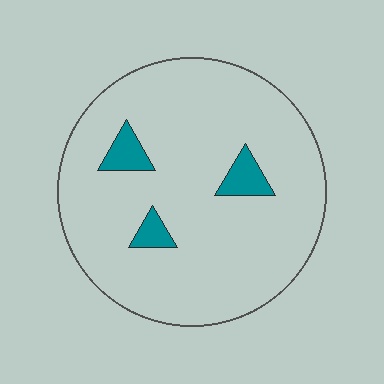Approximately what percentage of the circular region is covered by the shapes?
Approximately 10%.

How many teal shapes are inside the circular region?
3.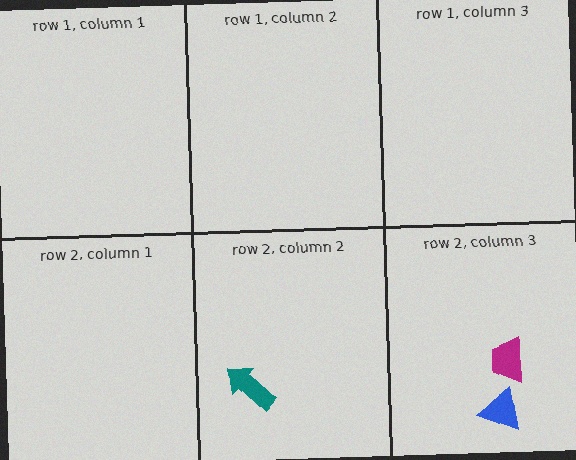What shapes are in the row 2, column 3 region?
The blue triangle, the magenta trapezoid.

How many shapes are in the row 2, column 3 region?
2.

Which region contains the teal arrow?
The row 2, column 2 region.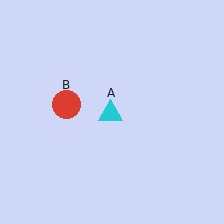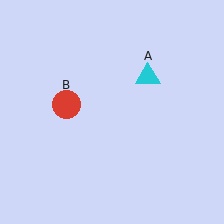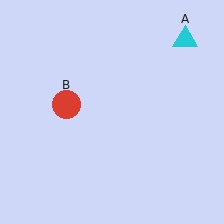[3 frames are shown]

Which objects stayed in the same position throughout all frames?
Red circle (object B) remained stationary.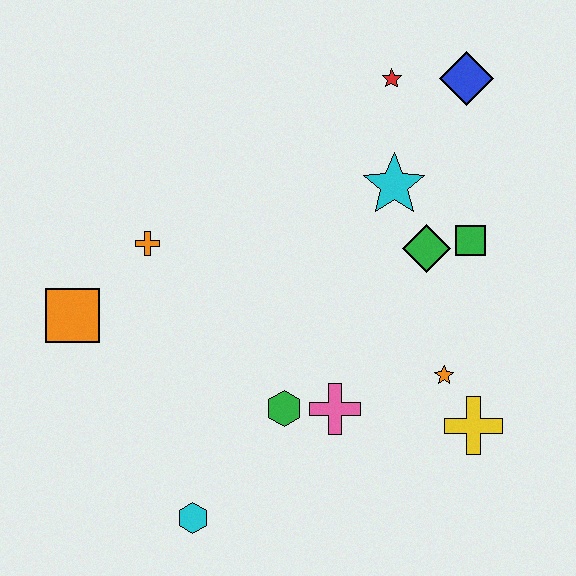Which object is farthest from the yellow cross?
The orange square is farthest from the yellow cross.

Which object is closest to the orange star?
The yellow cross is closest to the orange star.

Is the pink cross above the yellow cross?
Yes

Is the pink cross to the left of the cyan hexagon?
No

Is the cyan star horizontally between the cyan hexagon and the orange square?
No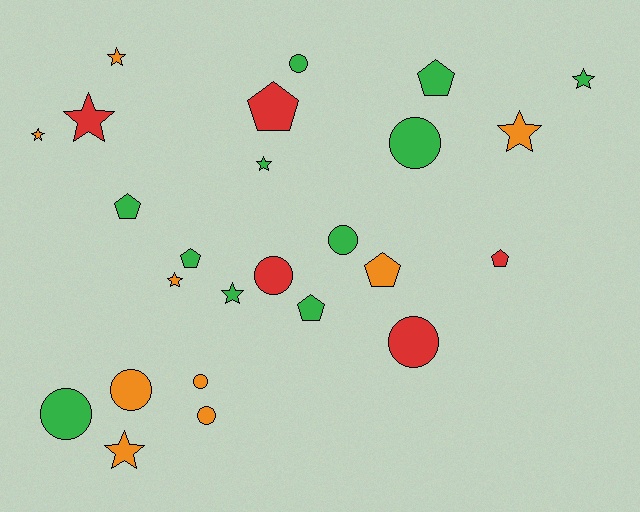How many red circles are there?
There are 2 red circles.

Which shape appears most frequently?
Circle, with 9 objects.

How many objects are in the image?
There are 25 objects.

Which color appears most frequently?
Green, with 11 objects.